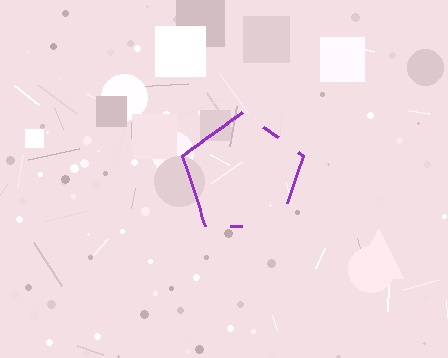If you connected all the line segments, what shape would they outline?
They would outline a pentagon.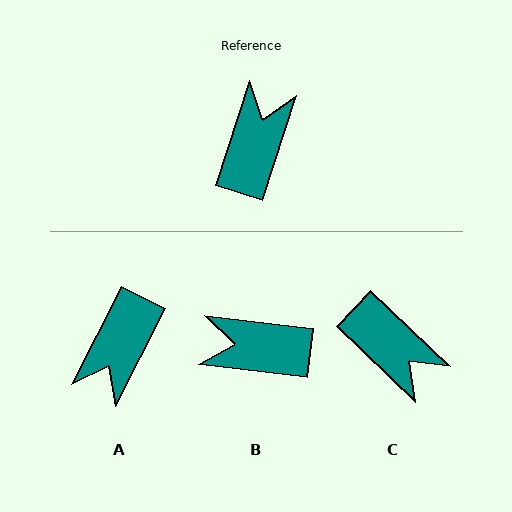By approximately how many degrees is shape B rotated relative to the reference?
Approximately 101 degrees counter-clockwise.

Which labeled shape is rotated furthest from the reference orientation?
A, about 171 degrees away.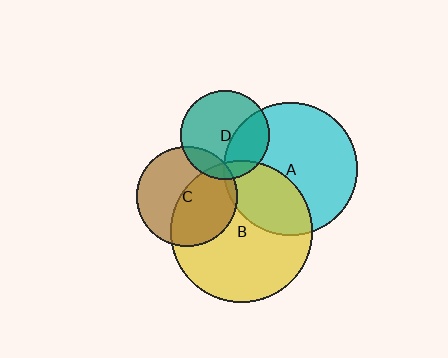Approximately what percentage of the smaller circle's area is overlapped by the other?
Approximately 35%.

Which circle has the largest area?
Circle B (yellow).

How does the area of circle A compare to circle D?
Approximately 2.3 times.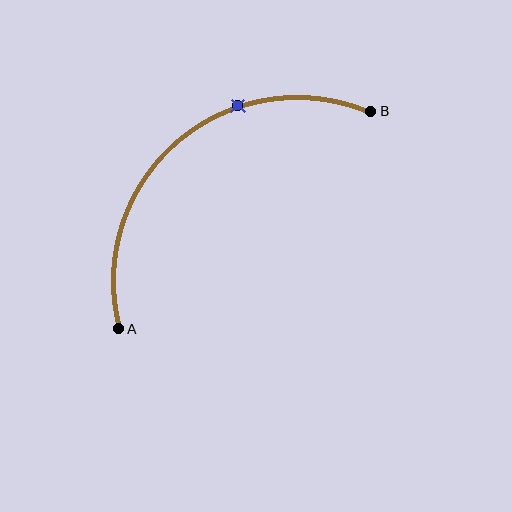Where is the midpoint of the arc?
The arc midpoint is the point on the curve farthest from the straight line joining A and B. It sits above and to the left of that line.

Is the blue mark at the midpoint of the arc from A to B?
No. The blue mark lies on the arc but is closer to endpoint B. The arc midpoint would be at the point on the curve equidistant along the arc from both A and B.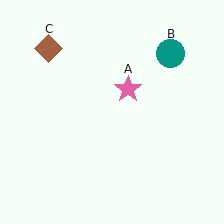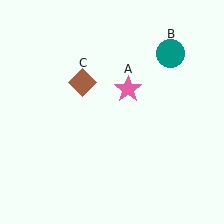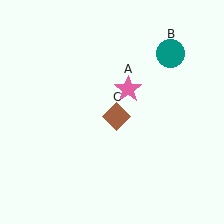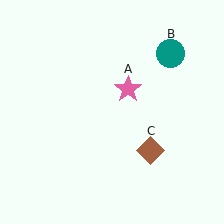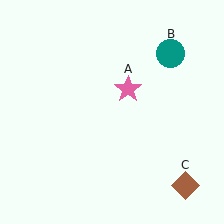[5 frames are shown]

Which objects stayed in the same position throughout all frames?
Pink star (object A) and teal circle (object B) remained stationary.